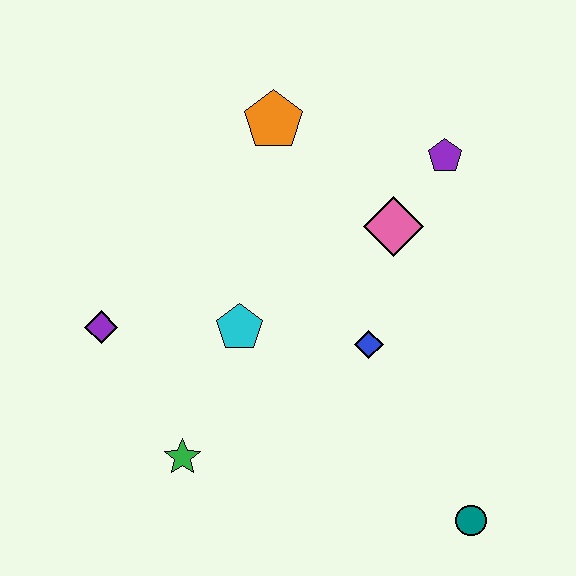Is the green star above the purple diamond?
No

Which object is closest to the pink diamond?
The purple pentagon is closest to the pink diamond.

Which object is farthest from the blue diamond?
The purple diamond is farthest from the blue diamond.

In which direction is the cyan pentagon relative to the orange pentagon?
The cyan pentagon is below the orange pentagon.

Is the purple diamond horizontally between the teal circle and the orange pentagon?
No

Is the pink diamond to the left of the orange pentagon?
No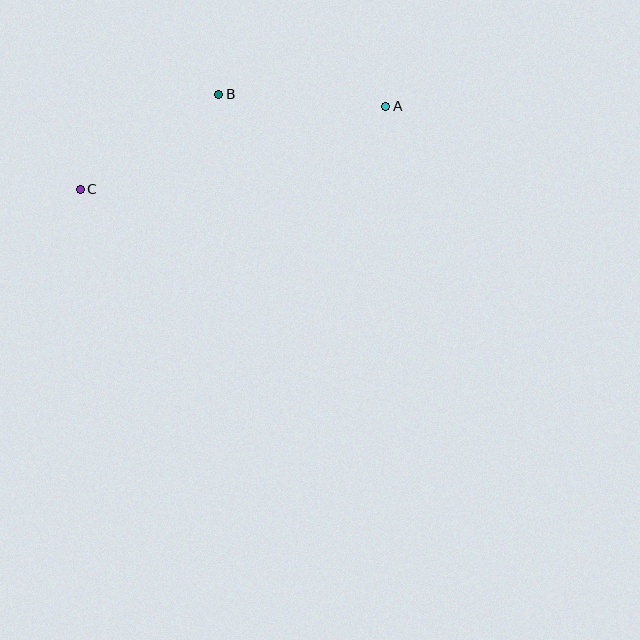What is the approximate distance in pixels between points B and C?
The distance between B and C is approximately 168 pixels.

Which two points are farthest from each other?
Points A and C are farthest from each other.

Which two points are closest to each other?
Points A and B are closest to each other.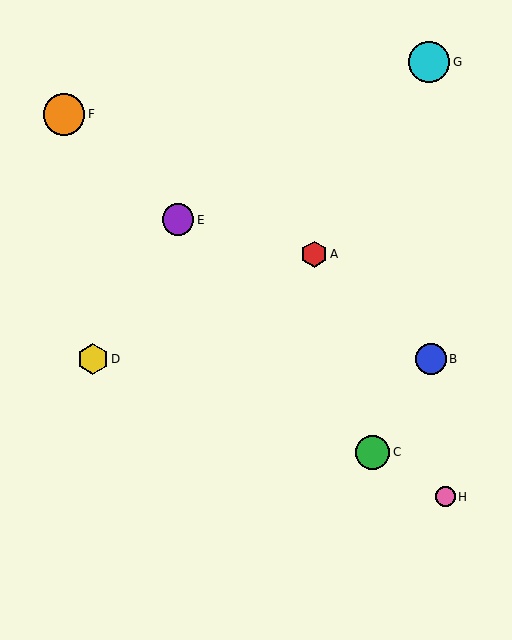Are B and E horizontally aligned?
No, B is at y≈359 and E is at y≈220.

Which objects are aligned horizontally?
Objects B, D are aligned horizontally.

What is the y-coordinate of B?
Object B is at y≈359.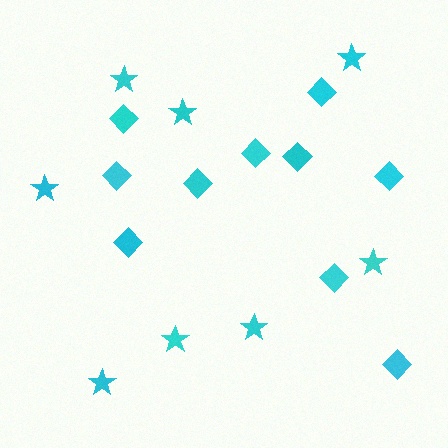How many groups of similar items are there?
There are 2 groups: one group of diamonds (10) and one group of stars (8).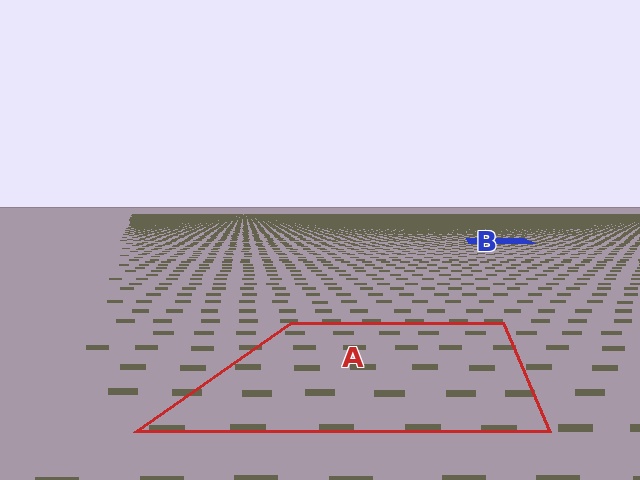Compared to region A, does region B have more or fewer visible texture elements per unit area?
Region B has more texture elements per unit area — they are packed more densely because it is farther away.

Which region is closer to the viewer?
Region A is closer. The texture elements there are larger and more spread out.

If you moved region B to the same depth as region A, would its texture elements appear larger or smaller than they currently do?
They would appear larger. At a closer depth, the same texture elements are projected at a bigger on-screen size.